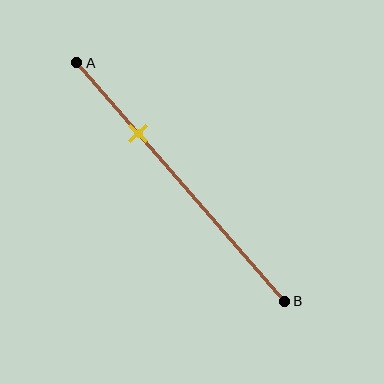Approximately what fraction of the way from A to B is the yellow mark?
The yellow mark is approximately 30% of the way from A to B.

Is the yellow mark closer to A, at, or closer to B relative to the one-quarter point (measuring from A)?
The yellow mark is closer to point B than the one-quarter point of segment AB.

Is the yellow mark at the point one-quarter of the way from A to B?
No, the mark is at about 30% from A, not at the 25% one-quarter point.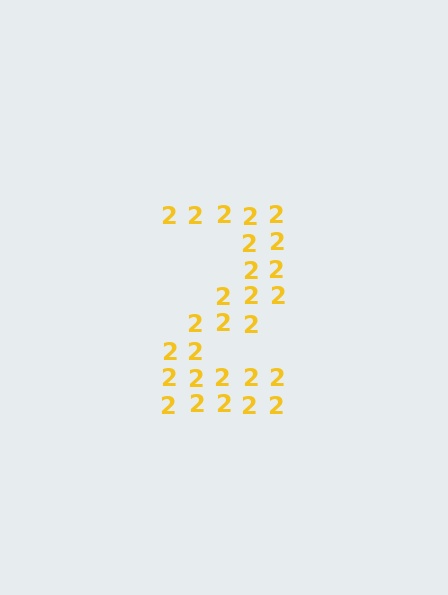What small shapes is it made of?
It is made of small digit 2's.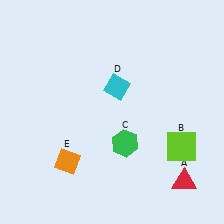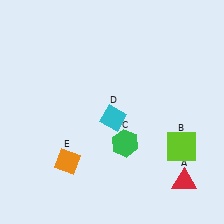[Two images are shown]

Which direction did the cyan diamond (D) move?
The cyan diamond (D) moved down.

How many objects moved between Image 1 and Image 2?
1 object moved between the two images.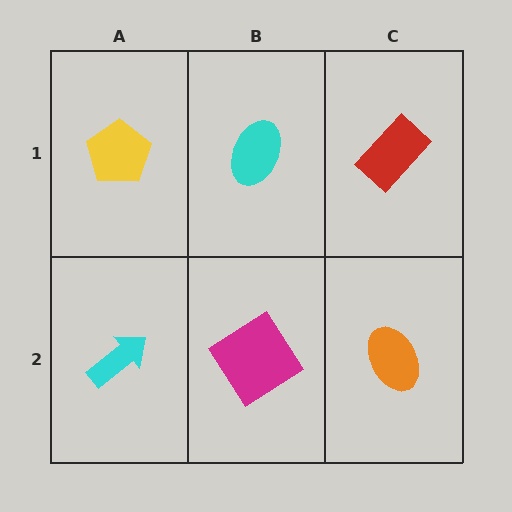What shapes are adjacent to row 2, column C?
A red rectangle (row 1, column C), a magenta diamond (row 2, column B).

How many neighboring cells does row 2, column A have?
2.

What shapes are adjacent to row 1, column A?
A cyan arrow (row 2, column A), a cyan ellipse (row 1, column B).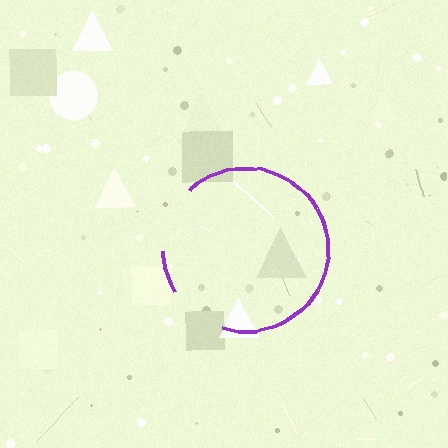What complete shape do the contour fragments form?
The contour fragments form a circle.